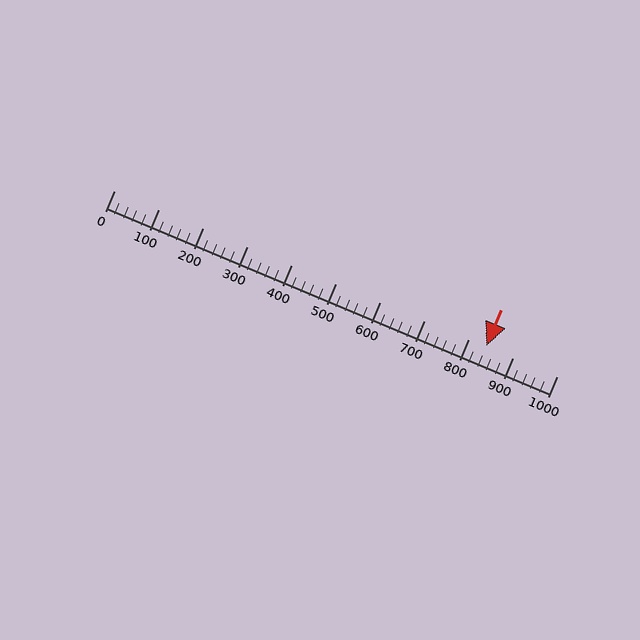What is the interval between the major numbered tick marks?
The major tick marks are spaced 100 units apart.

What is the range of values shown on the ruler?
The ruler shows values from 0 to 1000.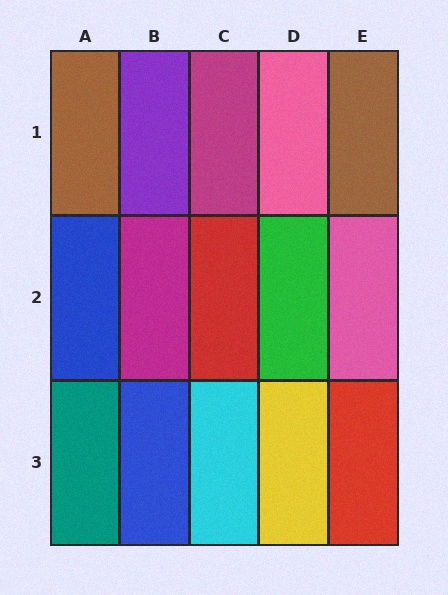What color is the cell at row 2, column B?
Magenta.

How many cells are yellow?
1 cell is yellow.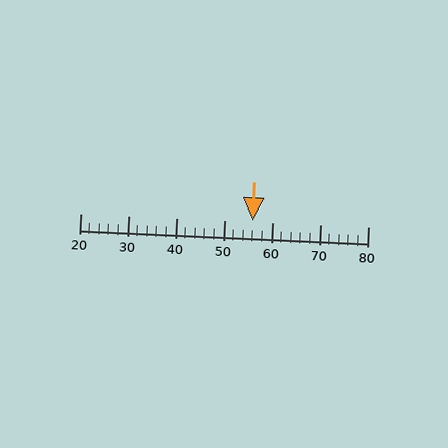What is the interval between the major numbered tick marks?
The major tick marks are spaced 10 units apart.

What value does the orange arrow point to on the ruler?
The orange arrow points to approximately 56.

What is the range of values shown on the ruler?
The ruler shows values from 20 to 80.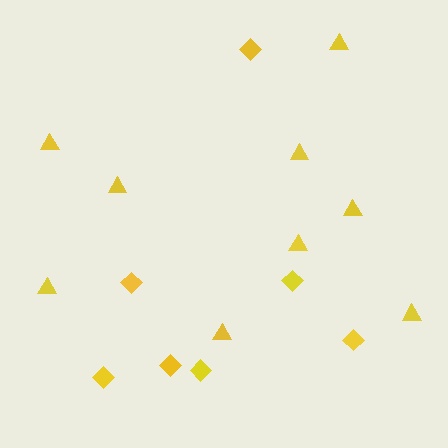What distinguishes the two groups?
There are 2 groups: one group of triangles (9) and one group of diamonds (7).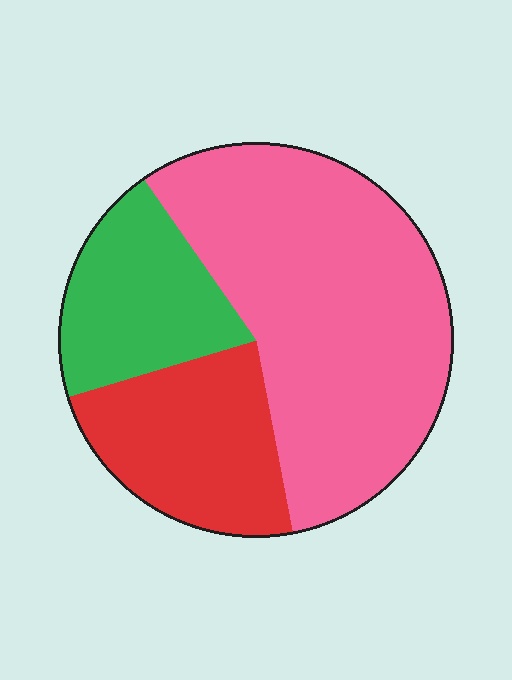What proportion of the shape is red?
Red takes up about one quarter (1/4) of the shape.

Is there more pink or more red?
Pink.